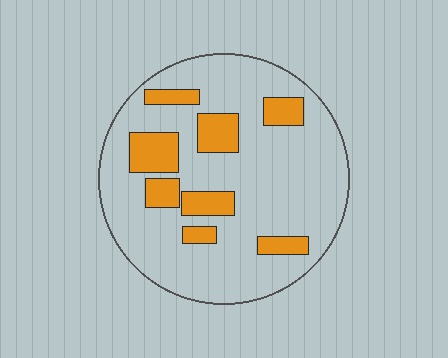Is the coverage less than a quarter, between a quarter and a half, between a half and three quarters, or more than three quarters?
Less than a quarter.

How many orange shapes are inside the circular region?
8.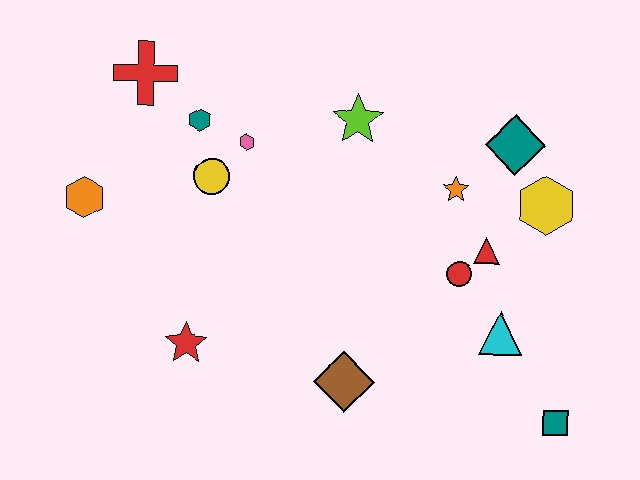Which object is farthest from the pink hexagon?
The teal square is farthest from the pink hexagon.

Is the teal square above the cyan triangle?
No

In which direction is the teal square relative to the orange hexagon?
The teal square is to the right of the orange hexagon.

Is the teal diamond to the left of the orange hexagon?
No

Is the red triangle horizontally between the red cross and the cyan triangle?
Yes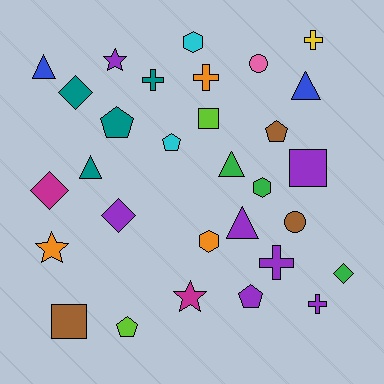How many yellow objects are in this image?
There is 1 yellow object.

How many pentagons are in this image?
There are 5 pentagons.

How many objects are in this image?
There are 30 objects.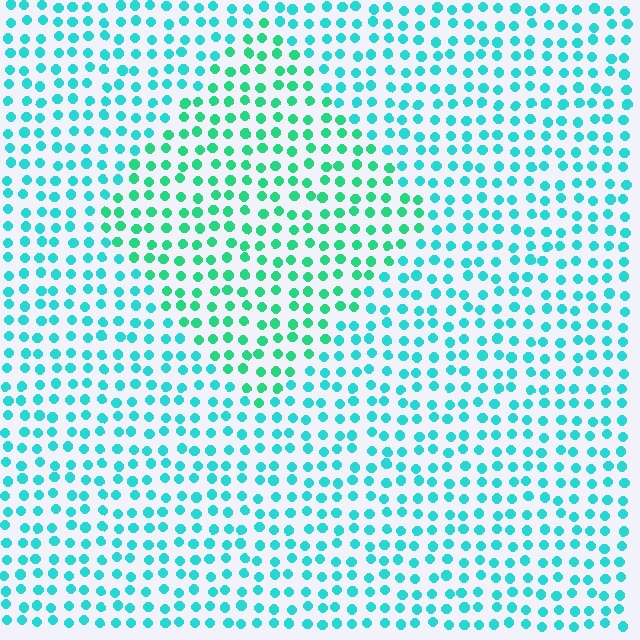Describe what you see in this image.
The image is filled with small cyan elements in a uniform arrangement. A diamond-shaped region is visible where the elements are tinted to a slightly different hue, forming a subtle color boundary.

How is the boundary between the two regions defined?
The boundary is defined purely by a slight shift in hue (about 28 degrees). Spacing, size, and orientation are identical on both sides.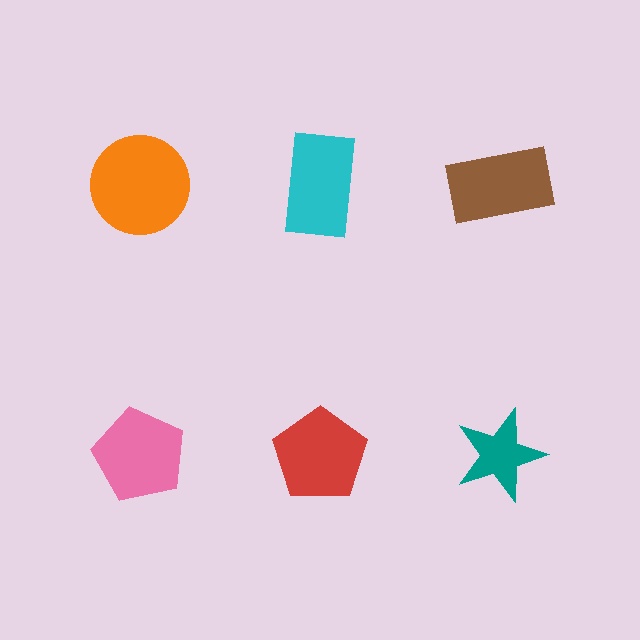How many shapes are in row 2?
3 shapes.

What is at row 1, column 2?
A cyan rectangle.